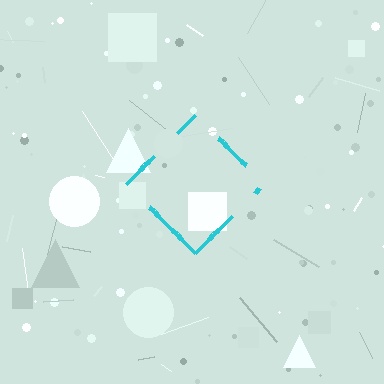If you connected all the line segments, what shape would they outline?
They would outline a diamond.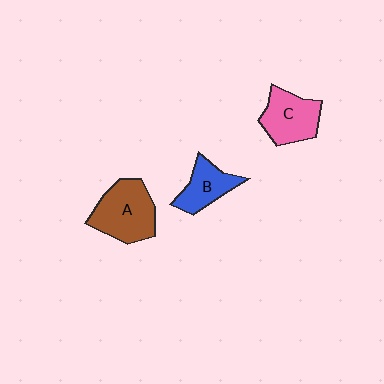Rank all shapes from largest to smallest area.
From largest to smallest: A (brown), C (pink), B (blue).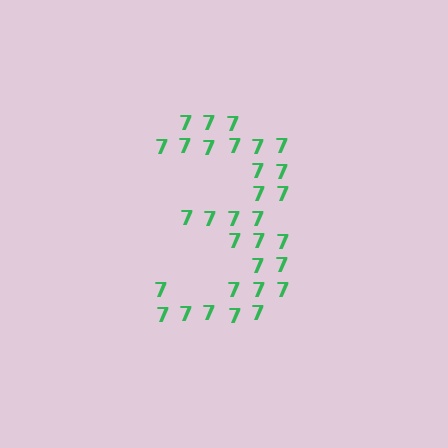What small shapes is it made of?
It is made of small digit 7's.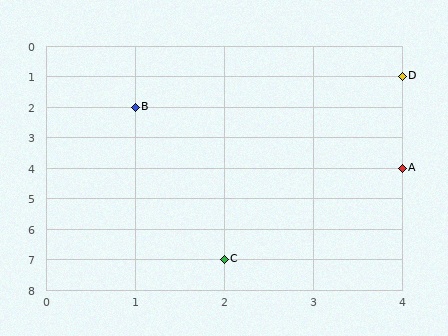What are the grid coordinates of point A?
Point A is at grid coordinates (4, 4).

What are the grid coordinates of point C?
Point C is at grid coordinates (2, 7).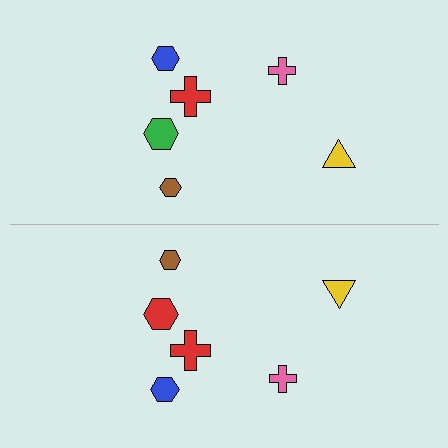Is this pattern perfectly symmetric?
No, the pattern is not perfectly symmetric. The red hexagon on the bottom side breaks the symmetry — its mirror counterpart is green.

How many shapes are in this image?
There are 12 shapes in this image.